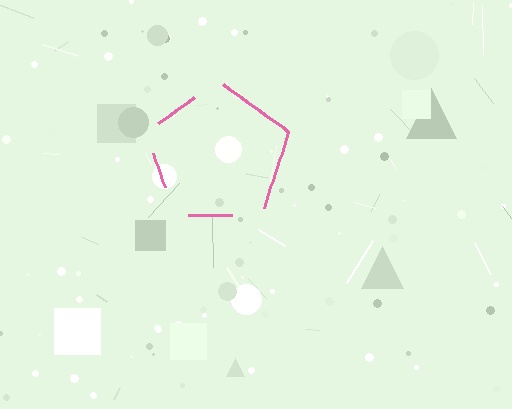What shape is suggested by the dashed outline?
The dashed outline suggests a pentagon.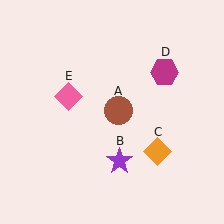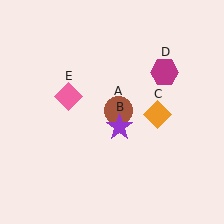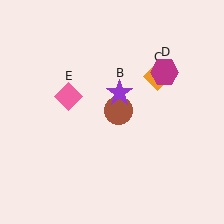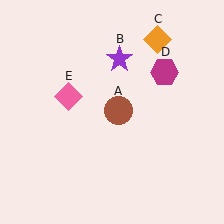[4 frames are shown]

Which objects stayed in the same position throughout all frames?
Brown circle (object A) and magenta hexagon (object D) and pink diamond (object E) remained stationary.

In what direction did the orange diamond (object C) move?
The orange diamond (object C) moved up.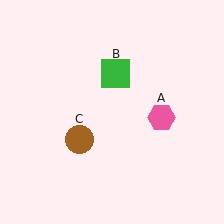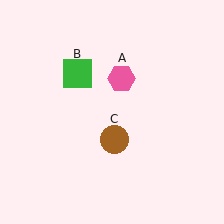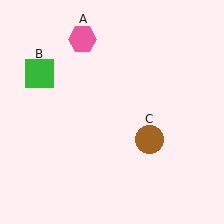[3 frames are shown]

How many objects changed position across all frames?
3 objects changed position: pink hexagon (object A), green square (object B), brown circle (object C).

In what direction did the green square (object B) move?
The green square (object B) moved left.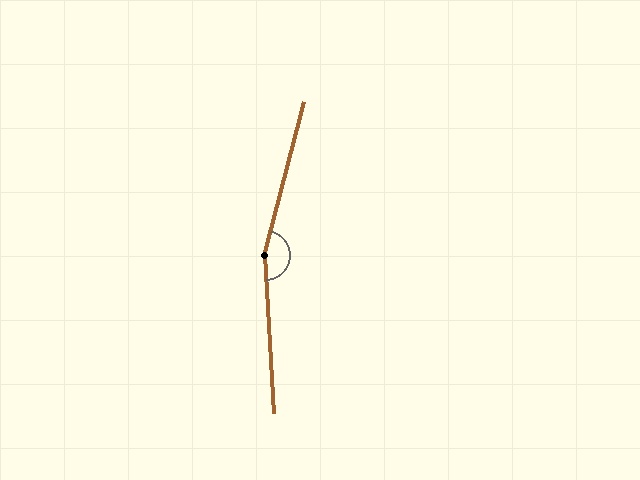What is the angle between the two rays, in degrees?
Approximately 162 degrees.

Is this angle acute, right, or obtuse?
It is obtuse.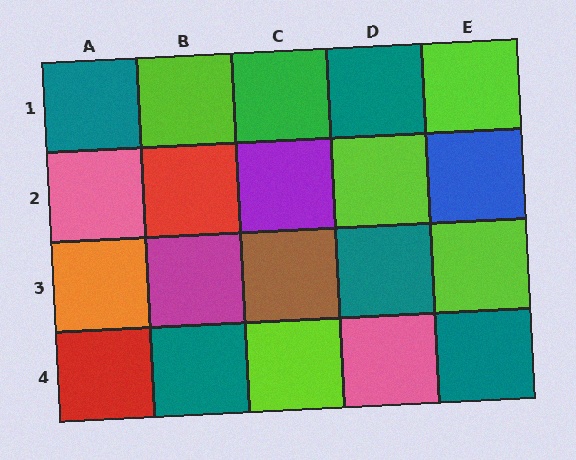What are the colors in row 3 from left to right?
Orange, magenta, brown, teal, lime.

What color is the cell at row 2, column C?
Purple.